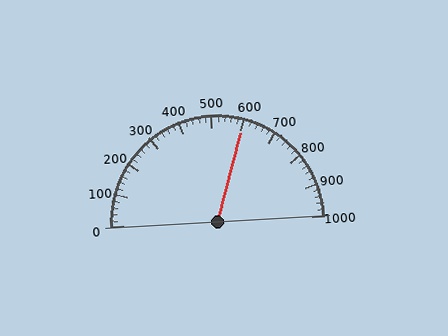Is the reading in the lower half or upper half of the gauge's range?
The reading is in the upper half of the range (0 to 1000).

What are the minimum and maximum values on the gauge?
The gauge ranges from 0 to 1000.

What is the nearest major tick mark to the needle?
The nearest major tick mark is 600.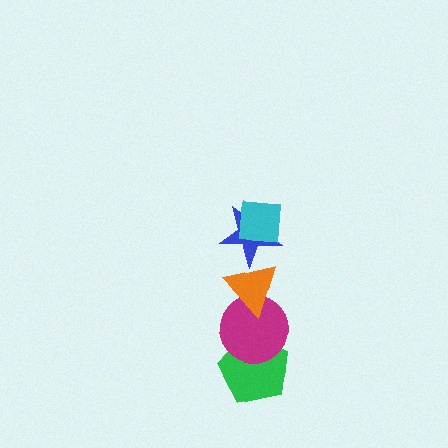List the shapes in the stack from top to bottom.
From top to bottom: the cyan square, the blue star, the orange triangle, the magenta circle, the green pentagon.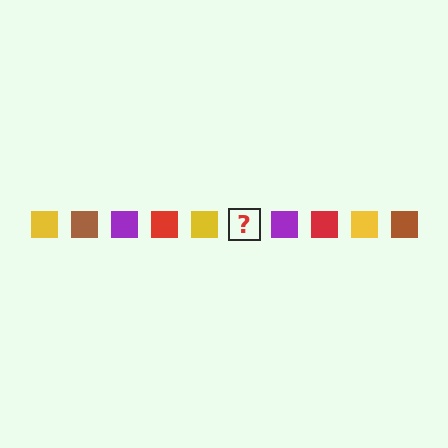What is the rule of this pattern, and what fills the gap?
The rule is that the pattern cycles through yellow, brown, purple, red squares. The gap should be filled with a brown square.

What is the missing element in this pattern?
The missing element is a brown square.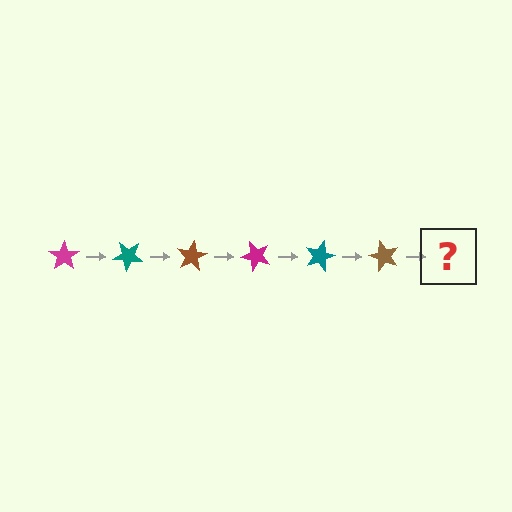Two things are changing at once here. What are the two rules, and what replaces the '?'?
The two rules are that it rotates 40 degrees each step and the color cycles through magenta, teal, and brown. The '?' should be a magenta star, rotated 240 degrees from the start.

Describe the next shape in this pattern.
It should be a magenta star, rotated 240 degrees from the start.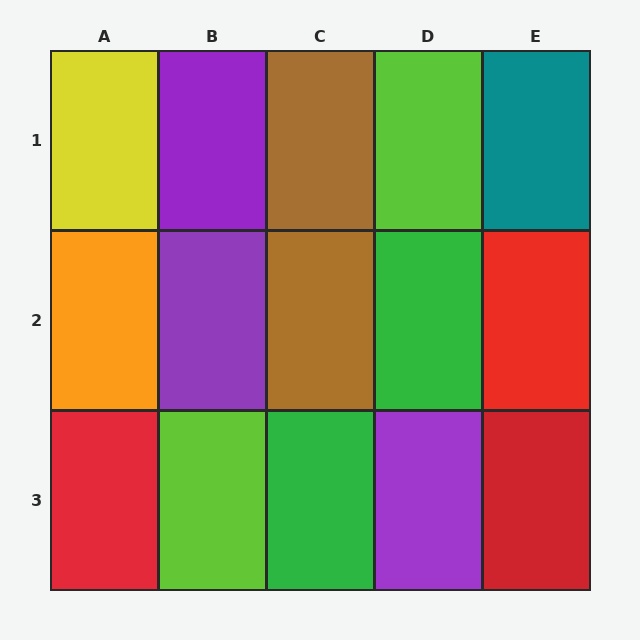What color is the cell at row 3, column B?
Lime.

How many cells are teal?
1 cell is teal.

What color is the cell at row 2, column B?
Purple.